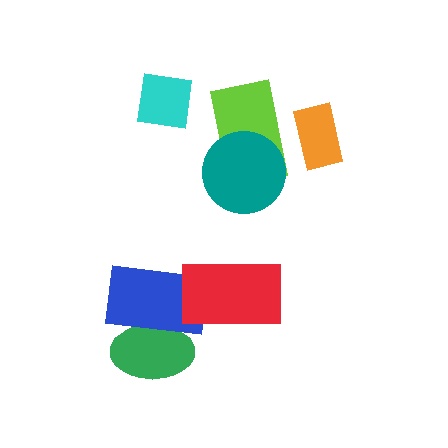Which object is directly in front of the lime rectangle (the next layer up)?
The teal circle is directly in front of the lime rectangle.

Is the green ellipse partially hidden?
Yes, it is partially covered by another shape.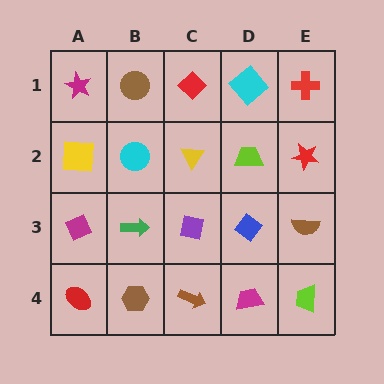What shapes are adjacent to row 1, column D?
A lime trapezoid (row 2, column D), a red diamond (row 1, column C), a red cross (row 1, column E).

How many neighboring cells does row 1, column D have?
3.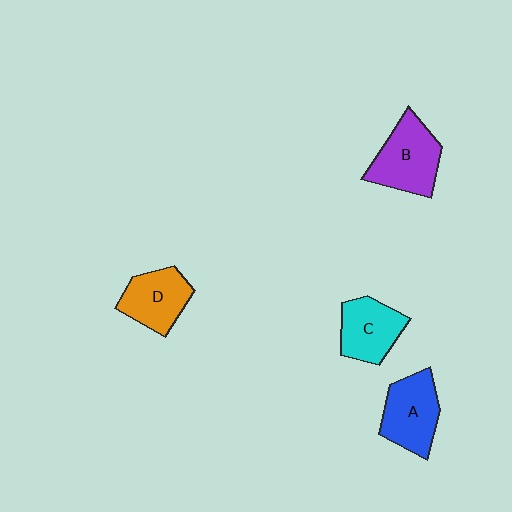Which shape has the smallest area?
Shape C (cyan).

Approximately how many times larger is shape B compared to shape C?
Approximately 1.2 times.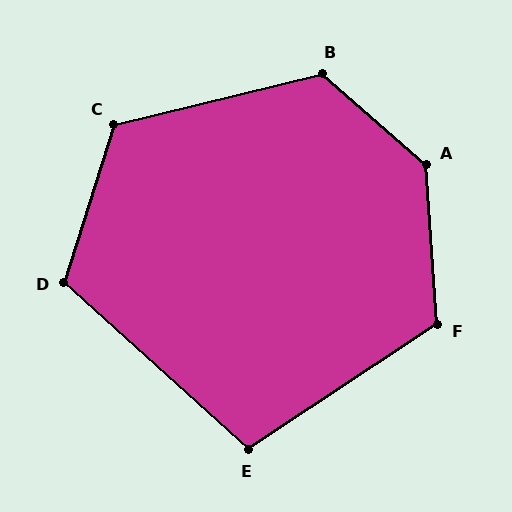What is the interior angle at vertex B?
Approximately 125 degrees (obtuse).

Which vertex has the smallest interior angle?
E, at approximately 104 degrees.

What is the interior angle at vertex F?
Approximately 120 degrees (obtuse).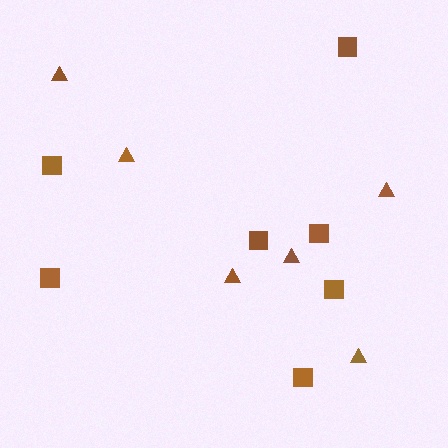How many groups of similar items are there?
There are 2 groups: one group of triangles (6) and one group of squares (7).